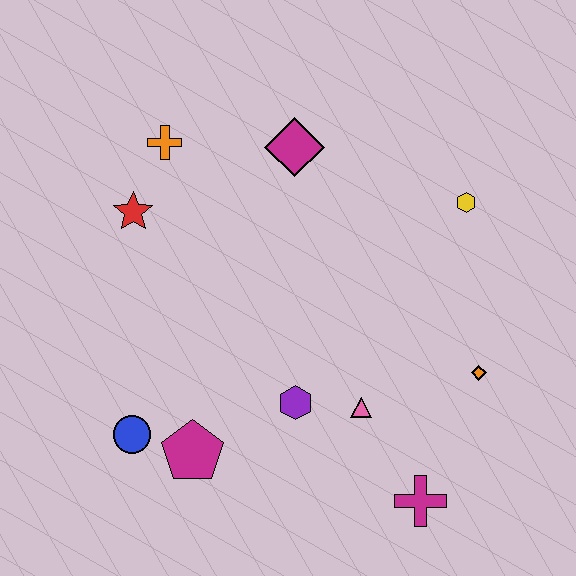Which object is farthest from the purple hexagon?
The orange cross is farthest from the purple hexagon.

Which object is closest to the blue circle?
The magenta pentagon is closest to the blue circle.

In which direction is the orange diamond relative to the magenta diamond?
The orange diamond is below the magenta diamond.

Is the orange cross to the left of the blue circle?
No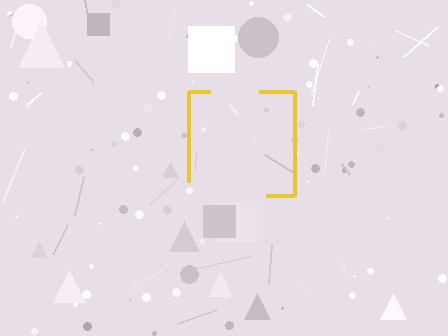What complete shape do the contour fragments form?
The contour fragments form a square.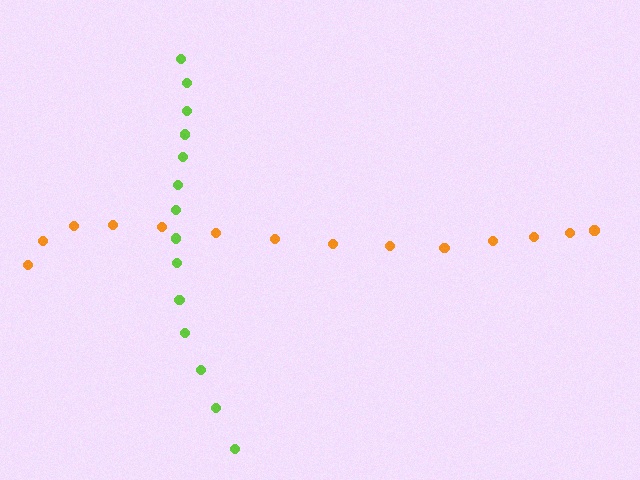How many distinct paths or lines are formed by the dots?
There are 2 distinct paths.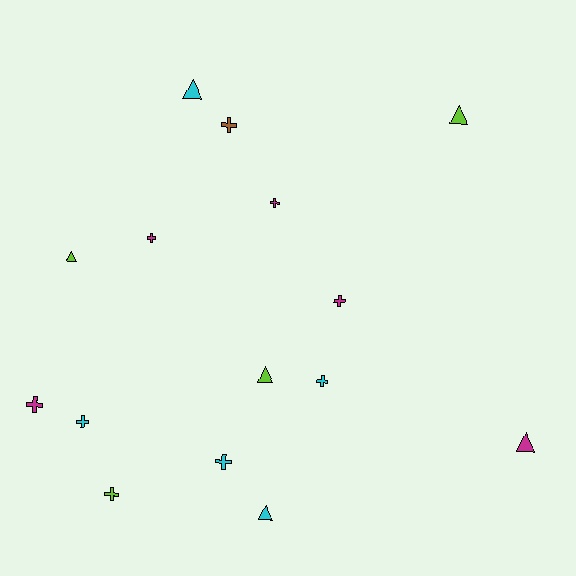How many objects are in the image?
There are 15 objects.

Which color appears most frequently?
Magenta, with 5 objects.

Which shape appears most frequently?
Cross, with 9 objects.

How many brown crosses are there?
There is 1 brown cross.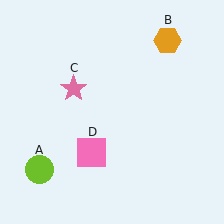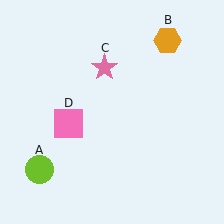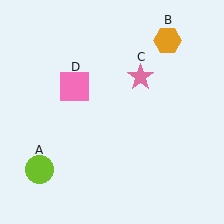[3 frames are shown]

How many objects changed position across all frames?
2 objects changed position: pink star (object C), pink square (object D).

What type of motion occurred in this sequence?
The pink star (object C), pink square (object D) rotated clockwise around the center of the scene.